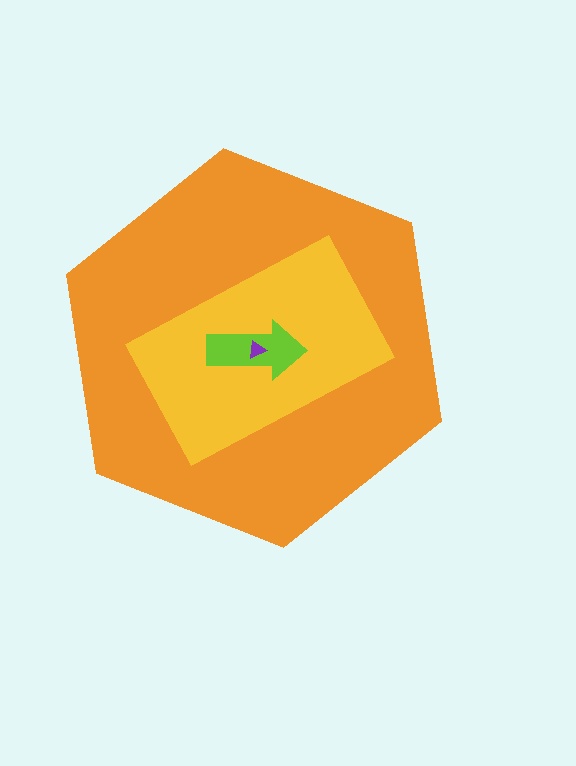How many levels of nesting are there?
4.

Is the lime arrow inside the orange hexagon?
Yes.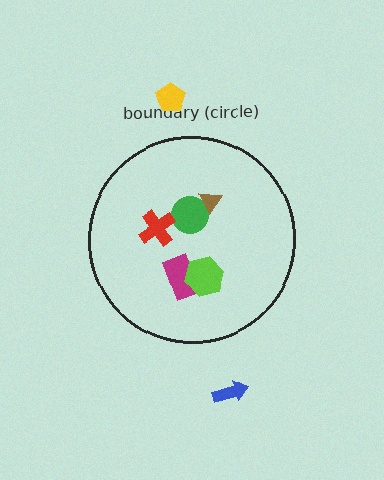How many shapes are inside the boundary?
5 inside, 2 outside.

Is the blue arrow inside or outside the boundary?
Outside.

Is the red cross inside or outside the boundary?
Inside.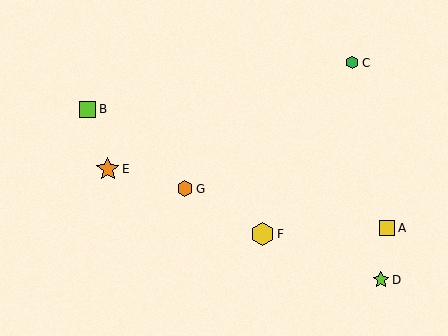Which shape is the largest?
The orange star (labeled E) is the largest.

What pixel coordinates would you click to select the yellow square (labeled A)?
Click at (387, 228) to select the yellow square A.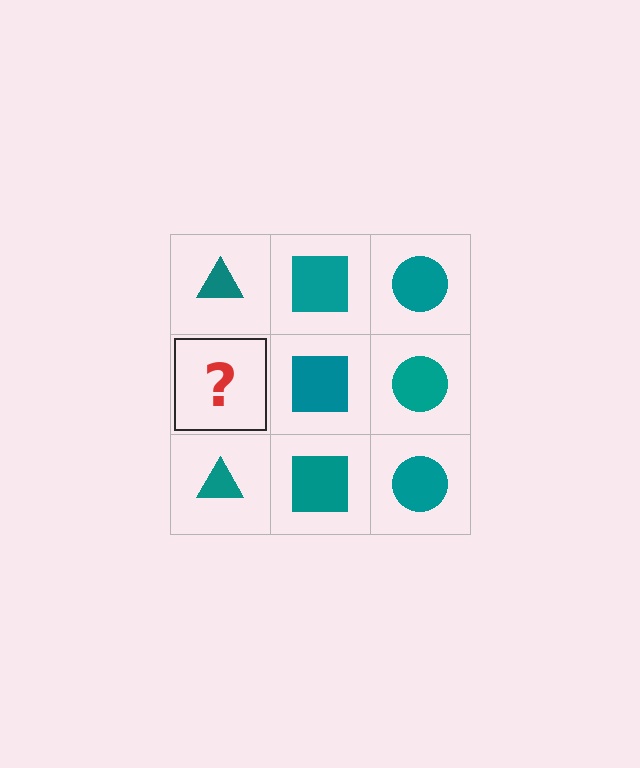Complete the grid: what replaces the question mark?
The question mark should be replaced with a teal triangle.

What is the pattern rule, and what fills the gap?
The rule is that each column has a consistent shape. The gap should be filled with a teal triangle.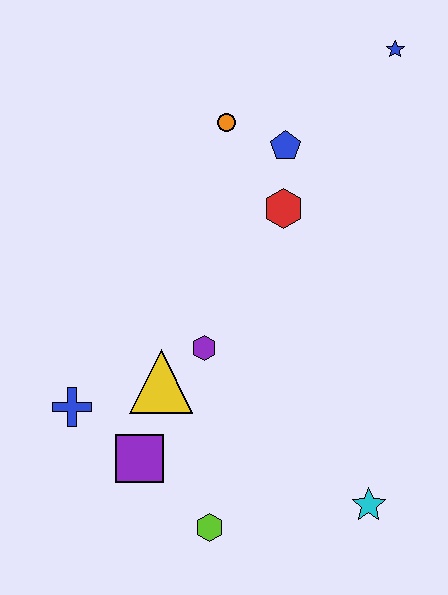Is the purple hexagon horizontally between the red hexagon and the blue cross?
Yes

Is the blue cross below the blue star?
Yes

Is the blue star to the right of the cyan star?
Yes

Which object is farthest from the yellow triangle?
The blue star is farthest from the yellow triangle.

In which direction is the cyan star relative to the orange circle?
The cyan star is below the orange circle.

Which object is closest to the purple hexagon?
The yellow triangle is closest to the purple hexagon.